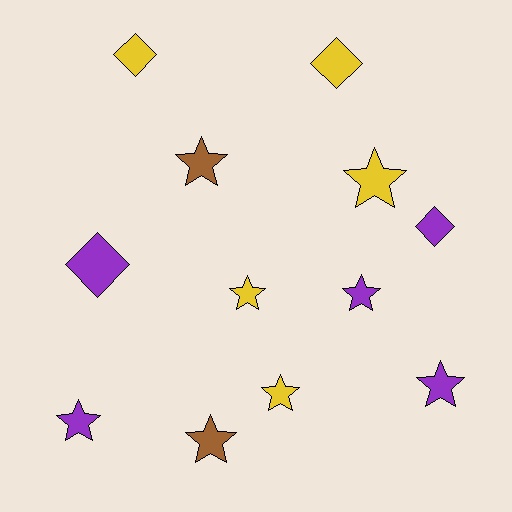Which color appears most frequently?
Purple, with 5 objects.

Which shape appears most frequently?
Star, with 8 objects.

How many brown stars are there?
There are 2 brown stars.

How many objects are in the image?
There are 12 objects.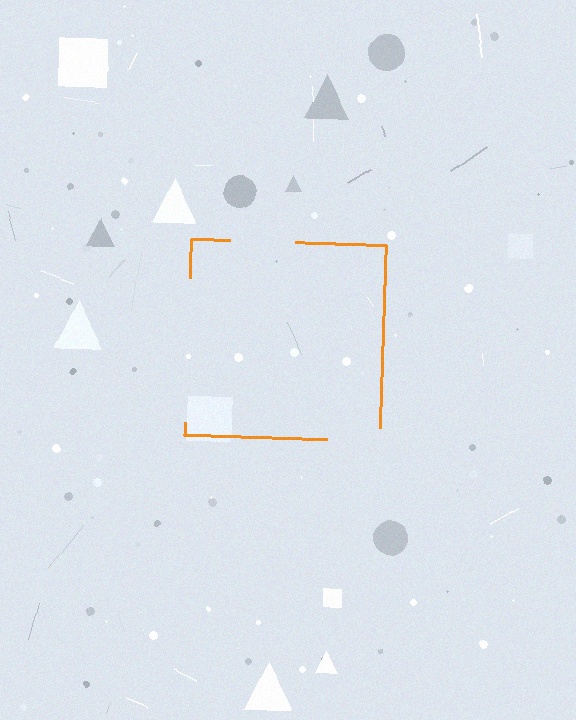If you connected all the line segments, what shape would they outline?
They would outline a square.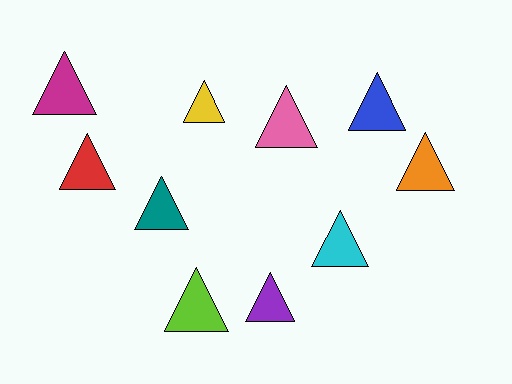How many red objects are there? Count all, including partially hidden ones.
There is 1 red object.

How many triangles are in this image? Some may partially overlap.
There are 10 triangles.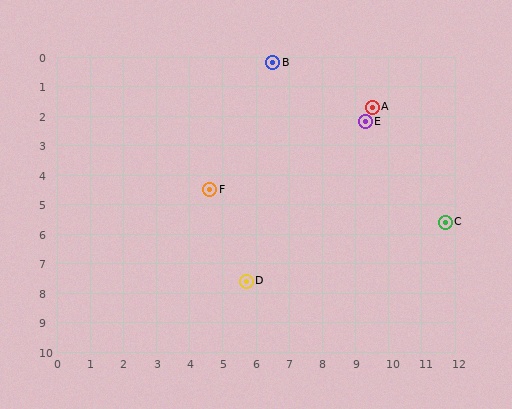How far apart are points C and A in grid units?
Points C and A are about 4.5 grid units apart.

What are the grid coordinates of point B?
Point B is at approximately (6.5, 0.2).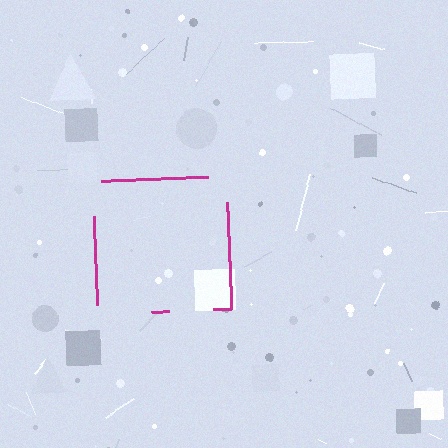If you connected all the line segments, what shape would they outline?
They would outline a square.